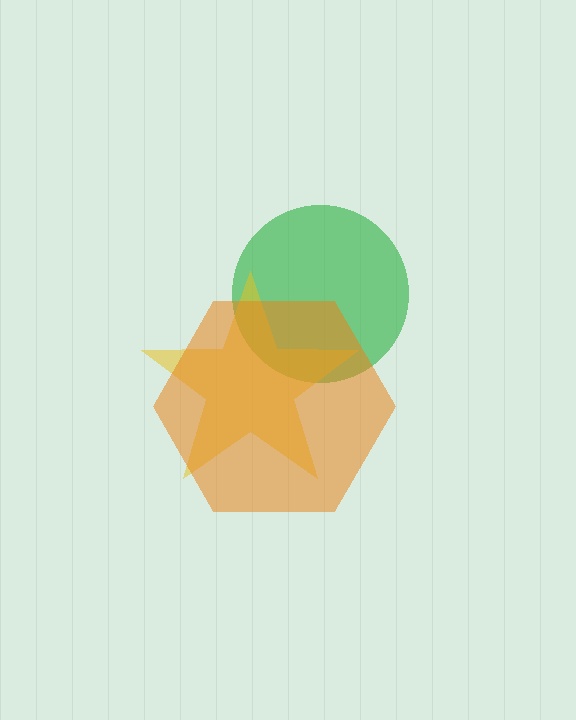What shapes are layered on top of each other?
The layered shapes are: a green circle, a yellow star, an orange hexagon.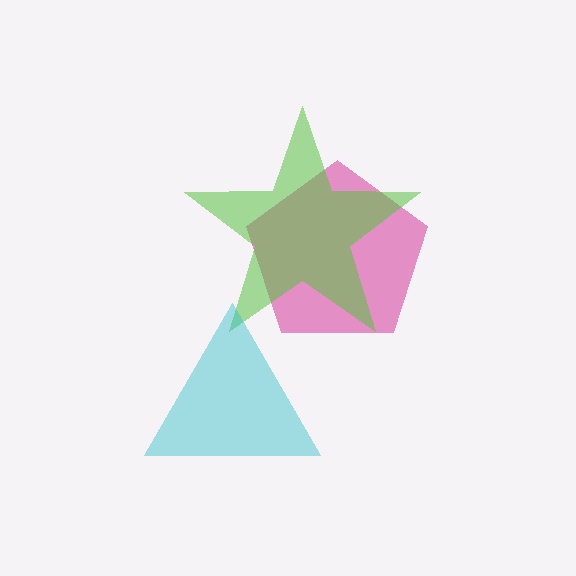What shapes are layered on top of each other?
The layered shapes are: a magenta pentagon, a lime star, a cyan triangle.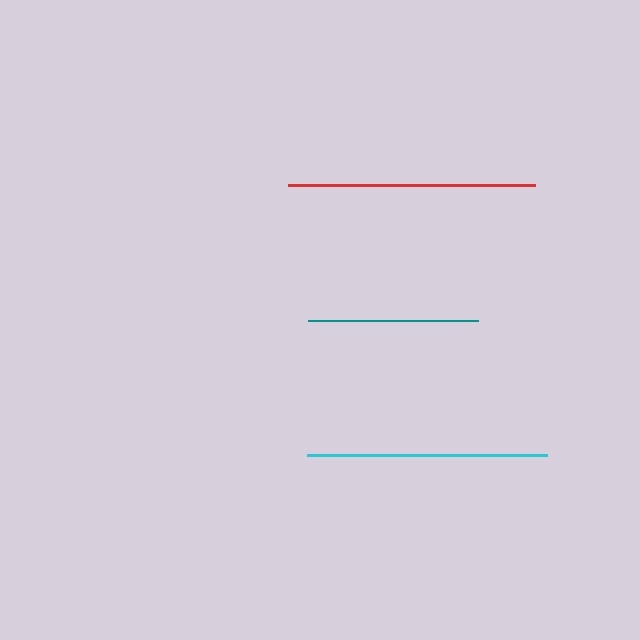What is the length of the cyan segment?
The cyan segment is approximately 240 pixels long.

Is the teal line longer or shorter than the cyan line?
The cyan line is longer than the teal line.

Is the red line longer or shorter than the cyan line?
The red line is longer than the cyan line.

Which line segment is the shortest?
The teal line is the shortest at approximately 170 pixels.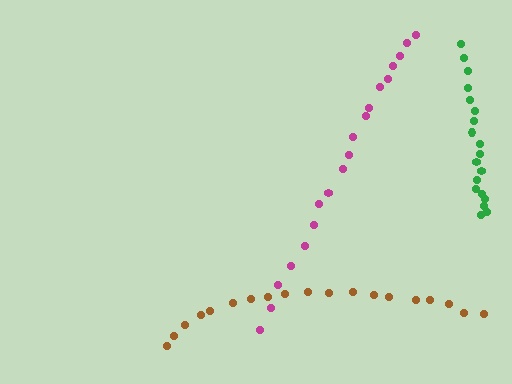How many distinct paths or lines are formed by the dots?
There are 3 distinct paths.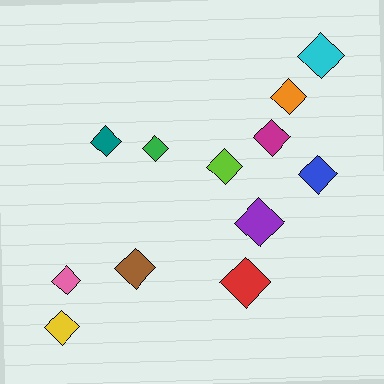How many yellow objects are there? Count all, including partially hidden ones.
There is 1 yellow object.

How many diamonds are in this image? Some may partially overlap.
There are 12 diamonds.